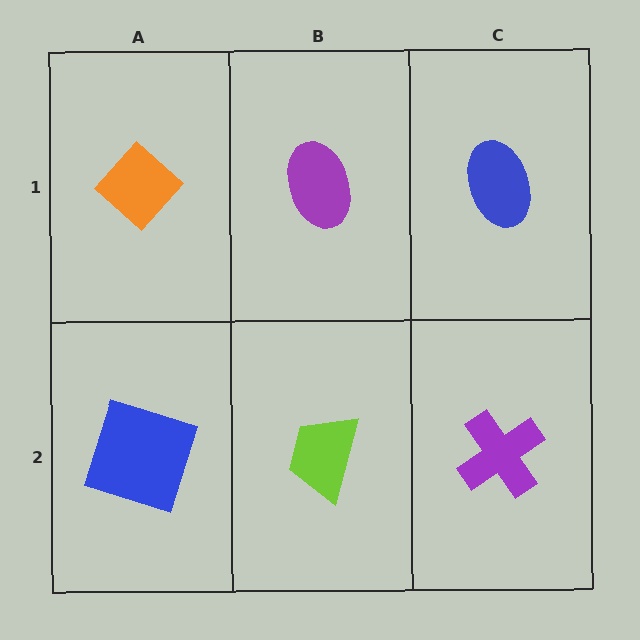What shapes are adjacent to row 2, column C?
A blue ellipse (row 1, column C), a lime trapezoid (row 2, column B).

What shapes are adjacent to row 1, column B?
A lime trapezoid (row 2, column B), an orange diamond (row 1, column A), a blue ellipse (row 1, column C).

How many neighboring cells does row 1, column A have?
2.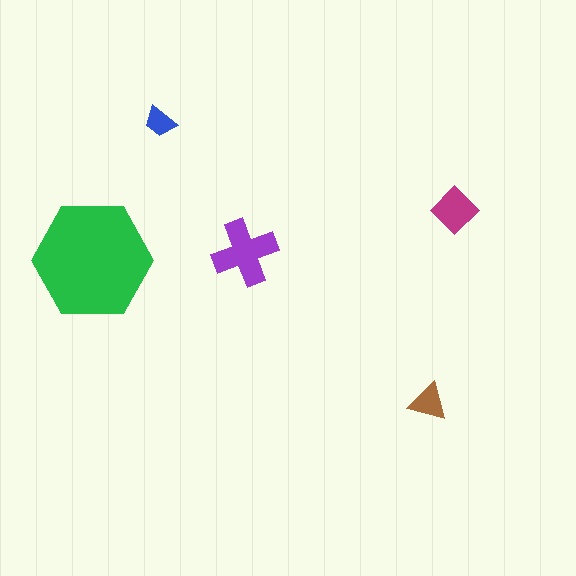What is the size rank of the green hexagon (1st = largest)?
1st.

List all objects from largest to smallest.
The green hexagon, the purple cross, the magenta diamond, the brown triangle, the blue trapezoid.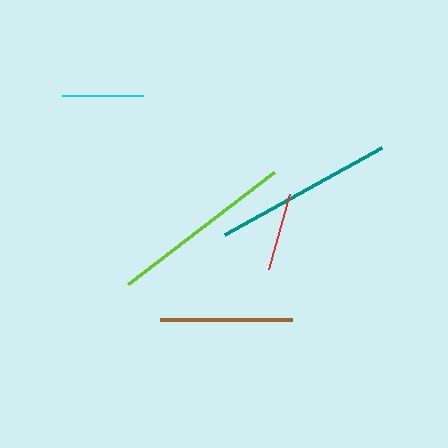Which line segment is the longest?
The lime line is the longest at approximately 184 pixels.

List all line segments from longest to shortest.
From longest to shortest: lime, teal, brown, cyan, red.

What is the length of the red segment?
The red segment is approximately 78 pixels long.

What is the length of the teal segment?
The teal segment is approximately 180 pixels long.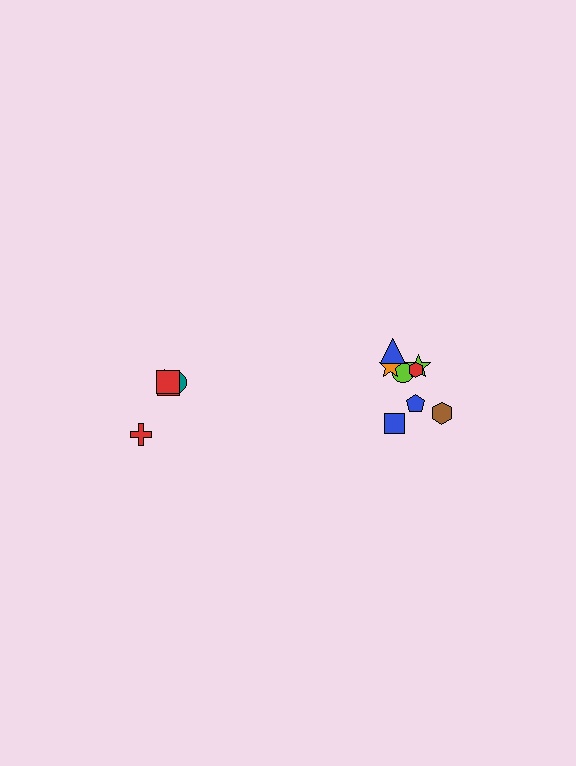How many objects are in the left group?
There are 5 objects.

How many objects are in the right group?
There are 8 objects.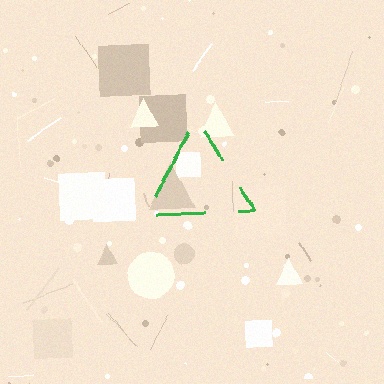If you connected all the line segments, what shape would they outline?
They would outline a triangle.